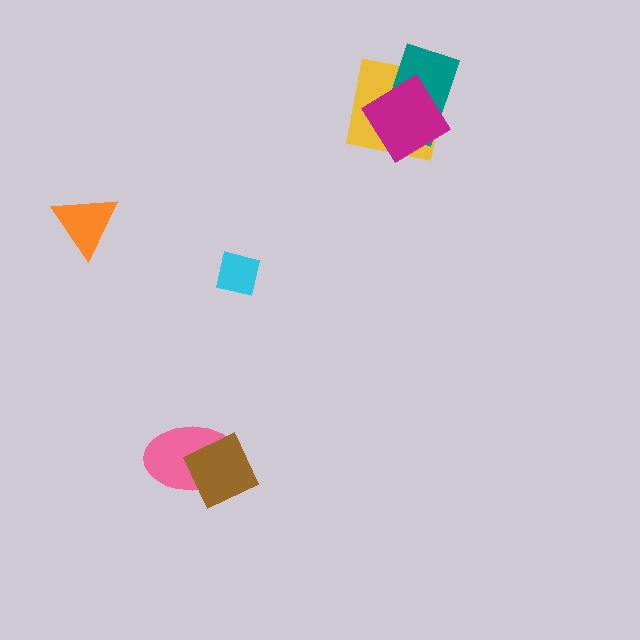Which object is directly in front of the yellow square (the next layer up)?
The teal rectangle is directly in front of the yellow square.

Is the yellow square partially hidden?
Yes, it is partially covered by another shape.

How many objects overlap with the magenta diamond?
2 objects overlap with the magenta diamond.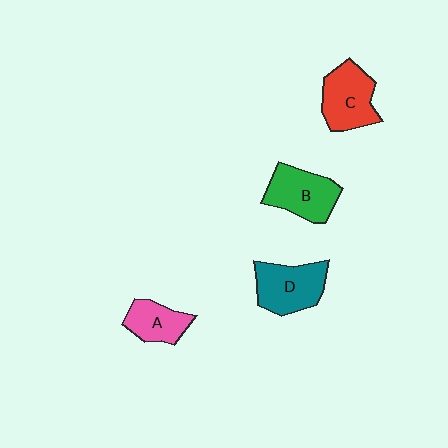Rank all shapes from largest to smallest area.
From largest to smallest: D (teal), C (red), B (green), A (pink).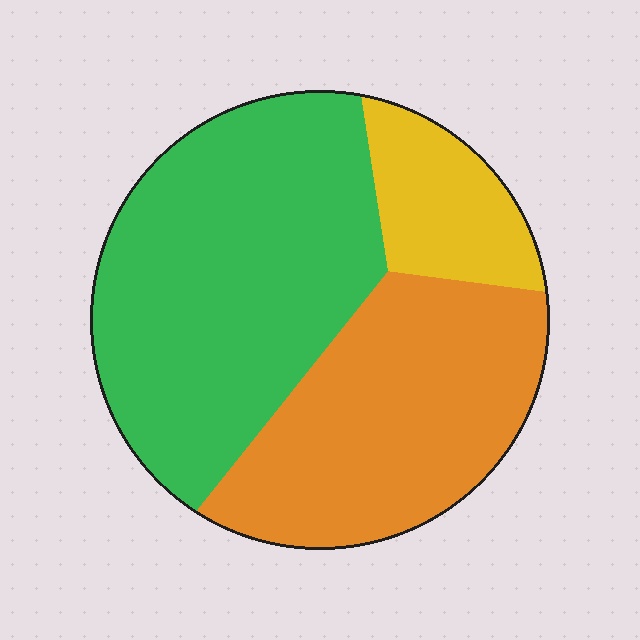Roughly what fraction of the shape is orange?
Orange takes up about three eighths (3/8) of the shape.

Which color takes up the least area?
Yellow, at roughly 15%.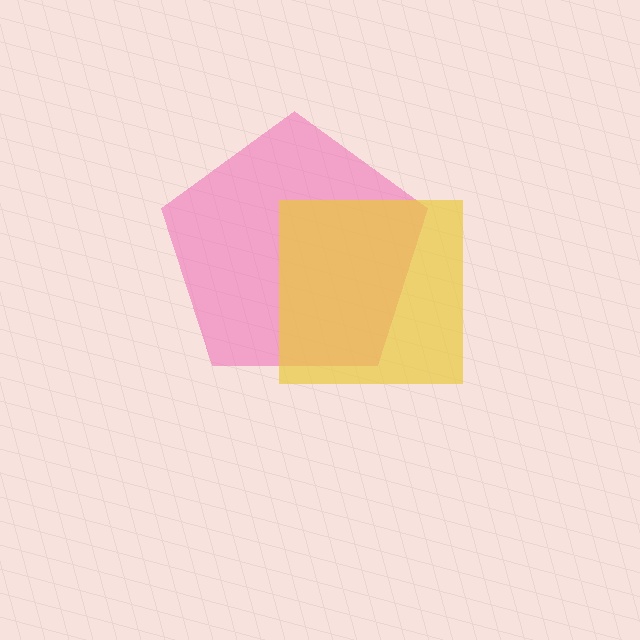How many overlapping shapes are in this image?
There are 2 overlapping shapes in the image.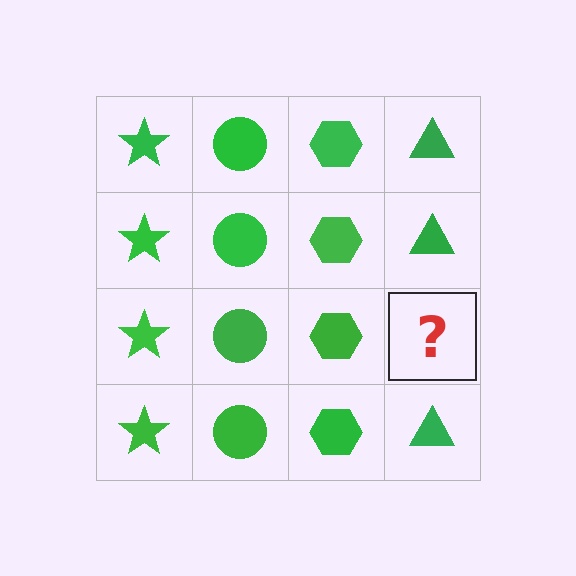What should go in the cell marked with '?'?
The missing cell should contain a green triangle.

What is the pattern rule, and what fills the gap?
The rule is that each column has a consistent shape. The gap should be filled with a green triangle.